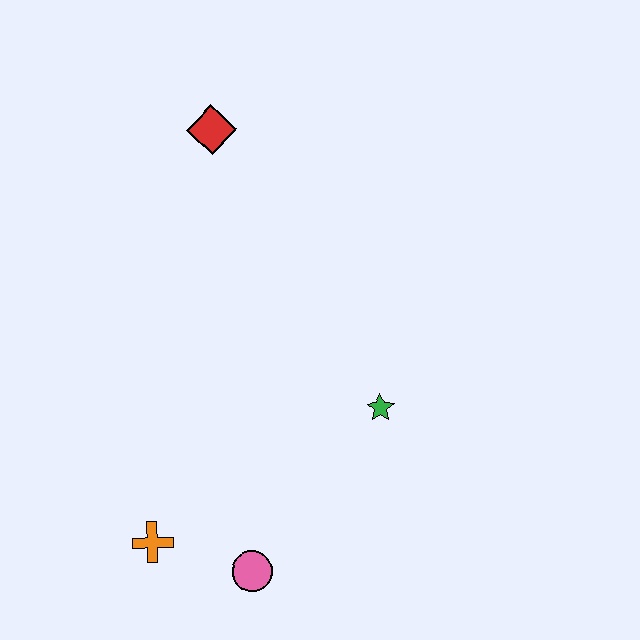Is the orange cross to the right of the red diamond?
No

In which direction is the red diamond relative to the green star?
The red diamond is above the green star.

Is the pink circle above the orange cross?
No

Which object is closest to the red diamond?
The green star is closest to the red diamond.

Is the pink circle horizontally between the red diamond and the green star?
Yes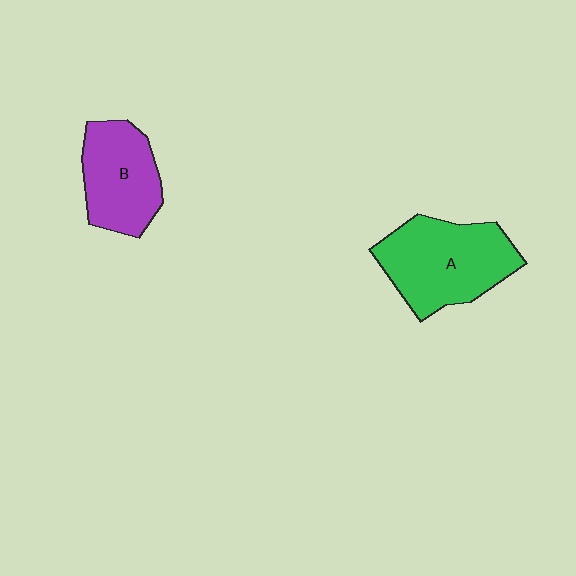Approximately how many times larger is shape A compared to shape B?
Approximately 1.3 times.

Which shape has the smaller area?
Shape B (purple).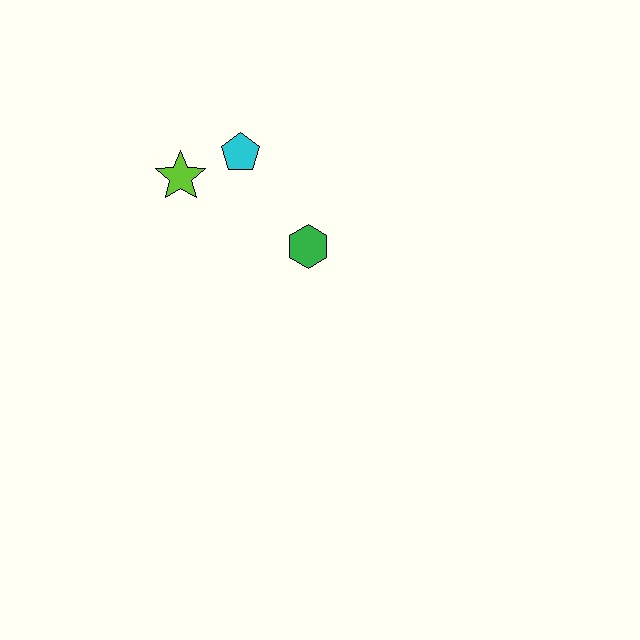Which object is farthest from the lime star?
The green hexagon is farthest from the lime star.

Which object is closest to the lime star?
The cyan pentagon is closest to the lime star.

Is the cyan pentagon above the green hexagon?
Yes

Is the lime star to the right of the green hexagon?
No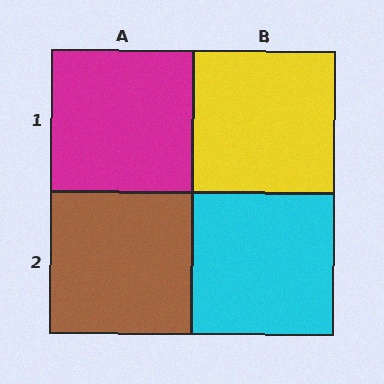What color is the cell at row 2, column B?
Cyan.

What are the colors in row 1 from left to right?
Magenta, yellow.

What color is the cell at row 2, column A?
Brown.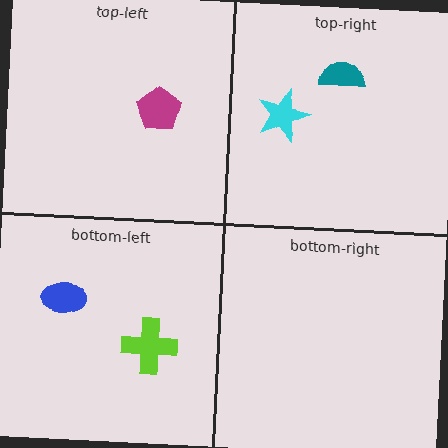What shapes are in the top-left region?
The magenta pentagon.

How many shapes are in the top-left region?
1.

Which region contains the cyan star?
The top-right region.